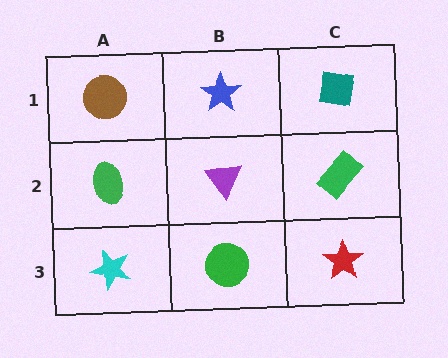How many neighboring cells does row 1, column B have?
3.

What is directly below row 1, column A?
A green ellipse.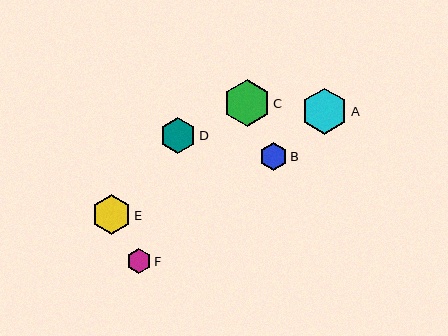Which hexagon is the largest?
Hexagon C is the largest with a size of approximately 46 pixels.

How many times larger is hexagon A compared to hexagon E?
Hexagon A is approximately 1.2 times the size of hexagon E.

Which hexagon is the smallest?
Hexagon F is the smallest with a size of approximately 25 pixels.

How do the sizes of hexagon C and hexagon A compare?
Hexagon C and hexagon A are approximately the same size.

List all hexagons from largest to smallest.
From largest to smallest: C, A, E, D, B, F.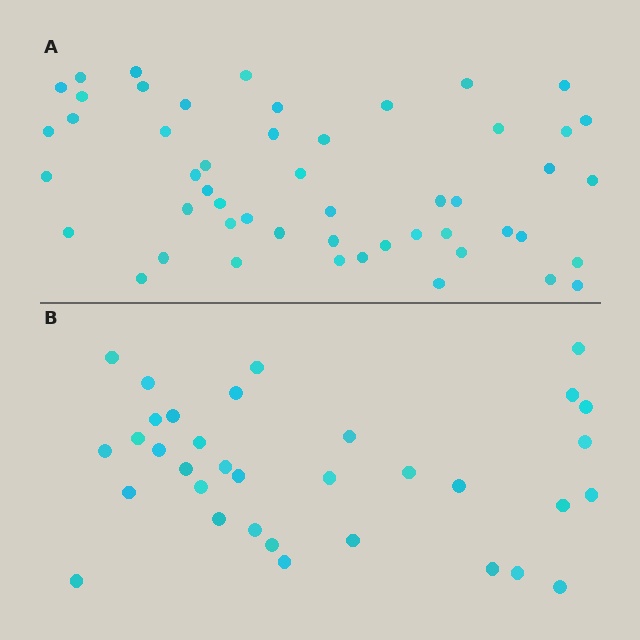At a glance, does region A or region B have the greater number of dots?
Region A (the top region) has more dots.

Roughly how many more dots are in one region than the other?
Region A has approximately 15 more dots than region B.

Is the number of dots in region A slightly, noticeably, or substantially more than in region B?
Region A has substantially more. The ratio is roughly 1.5 to 1.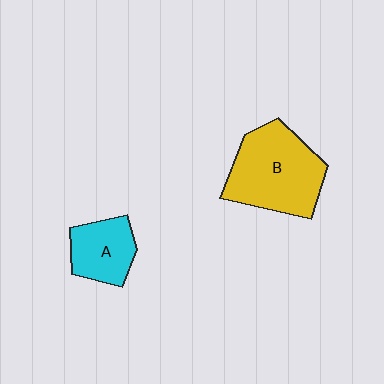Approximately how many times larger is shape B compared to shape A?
Approximately 1.9 times.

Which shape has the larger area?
Shape B (yellow).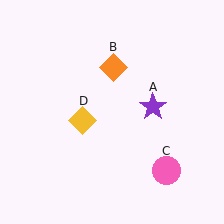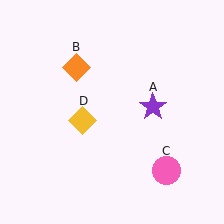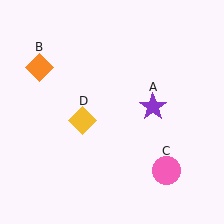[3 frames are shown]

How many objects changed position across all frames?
1 object changed position: orange diamond (object B).